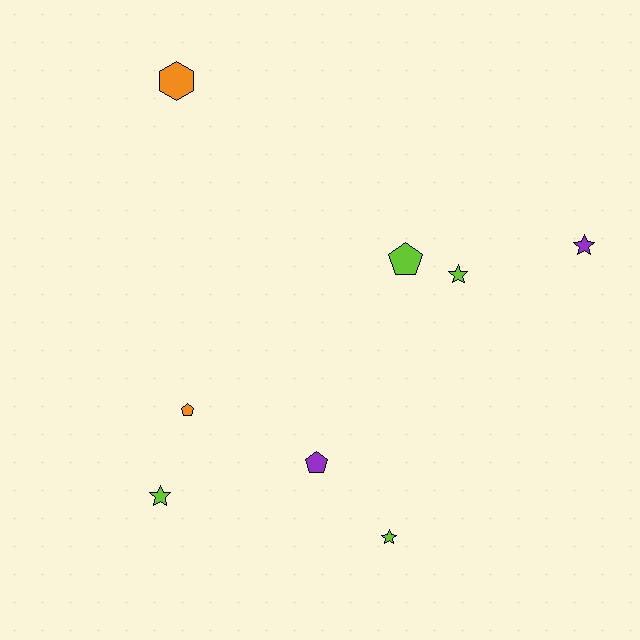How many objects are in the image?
There are 8 objects.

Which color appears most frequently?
Lime, with 4 objects.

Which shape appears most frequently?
Star, with 4 objects.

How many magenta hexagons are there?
There are no magenta hexagons.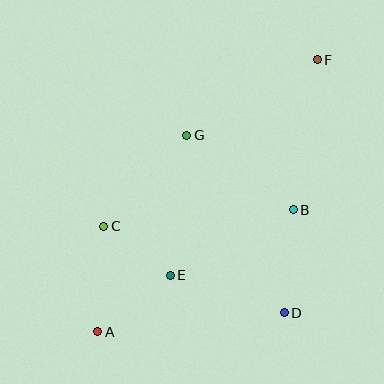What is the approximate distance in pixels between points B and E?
The distance between B and E is approximately 139 pixels.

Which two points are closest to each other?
Points C and E are closest to each other.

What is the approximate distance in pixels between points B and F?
The distance between B and F is approximately 152 pixels.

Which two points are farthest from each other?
Points A and F are farthest from each other.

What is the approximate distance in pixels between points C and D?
The distance between C and D is approximately 200 pixels.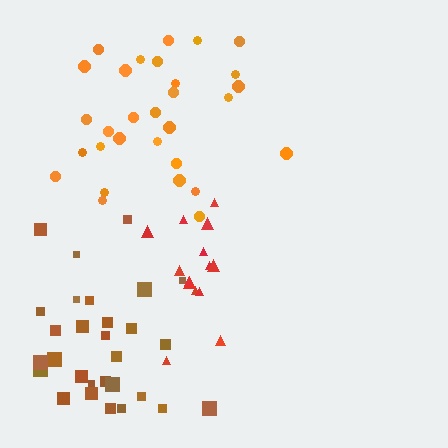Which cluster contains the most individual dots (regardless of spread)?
Brown (30).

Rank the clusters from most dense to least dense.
red, orange, brown.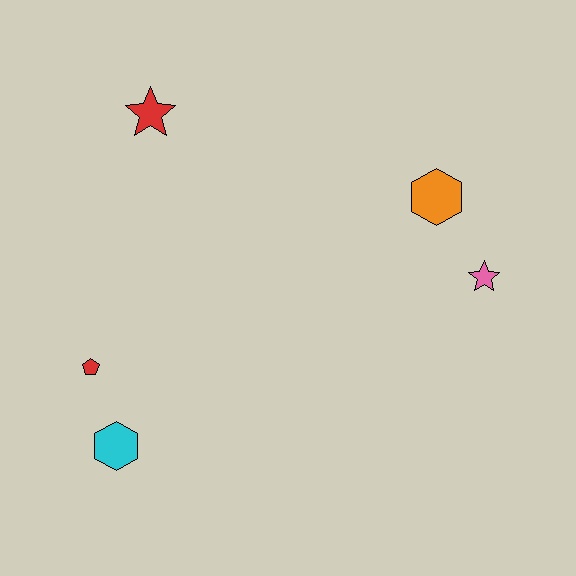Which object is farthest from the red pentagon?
The pink star is farthest from the red pentagon.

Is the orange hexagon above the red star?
No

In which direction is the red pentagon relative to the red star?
The red pentagon is below the red star.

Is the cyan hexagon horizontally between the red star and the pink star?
No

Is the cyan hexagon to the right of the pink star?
No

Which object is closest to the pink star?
The orange hexagon is closest to the pink star.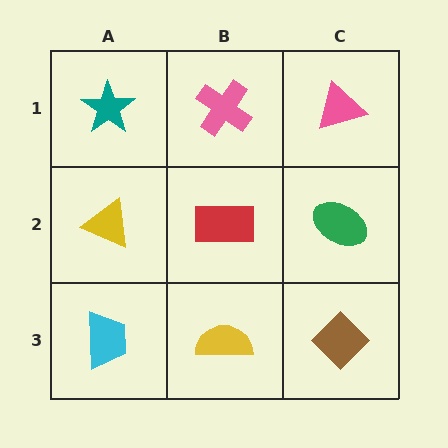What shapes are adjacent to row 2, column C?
A pink triangle (row 1, column C), a brown diamond (row 3, column C), a red rectangle (row 2, column B).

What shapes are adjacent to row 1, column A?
A yellow triangle (row 2, column A), a pink cross (row 1, column B).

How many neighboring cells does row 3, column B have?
3.